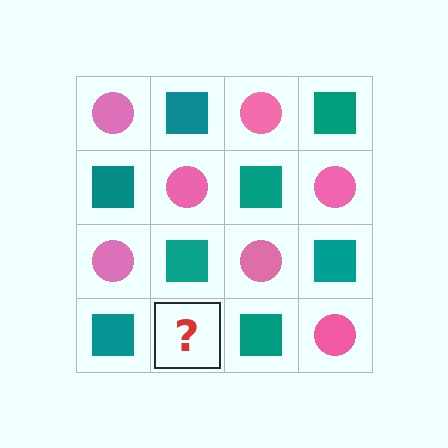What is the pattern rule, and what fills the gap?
The rule is that it alternates pink circle and teal square in a checkerboard pattern. The gap should be filled with a pink circle.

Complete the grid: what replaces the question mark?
The question mark should be replaced with a pink circle.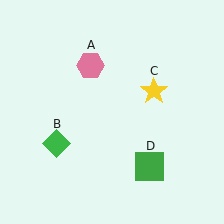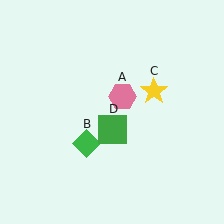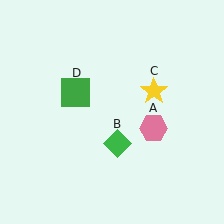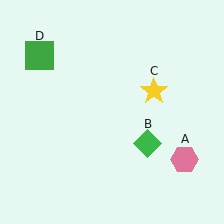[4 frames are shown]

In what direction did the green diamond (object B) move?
The green diamond (object B) moved right.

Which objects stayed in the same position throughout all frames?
Yellow star (object C) remained stationary.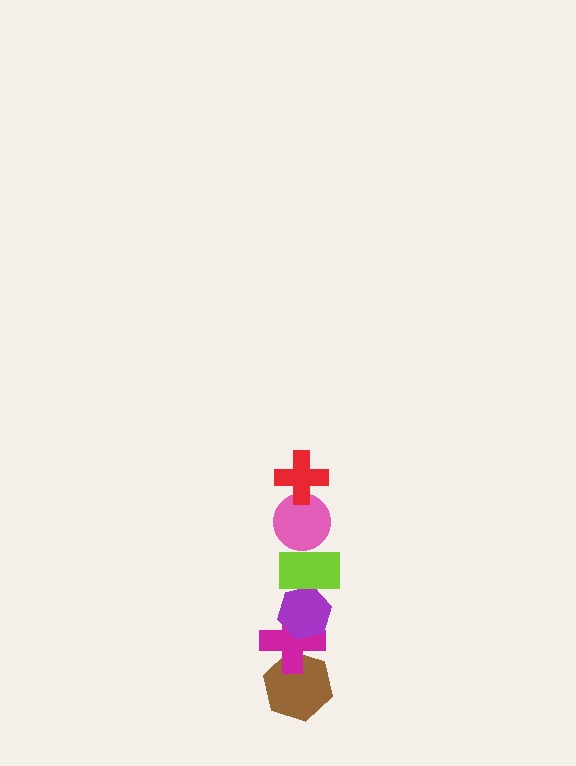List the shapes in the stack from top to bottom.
From top to bottom: the red cross, the pink circle, the lime rectangle, the purple hexagon, the magenta cross, the brown hexagon.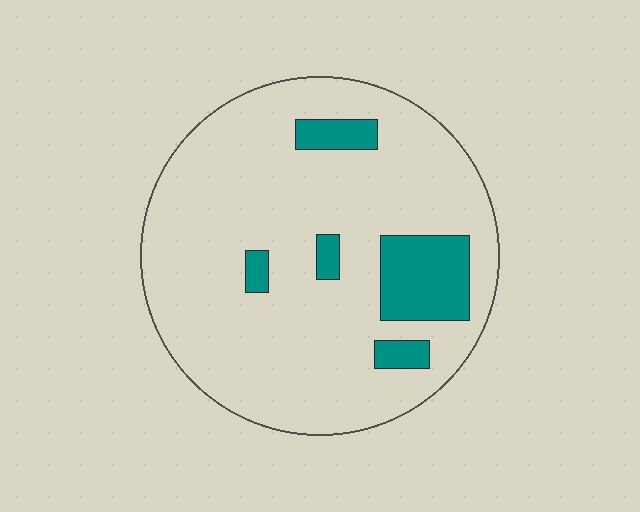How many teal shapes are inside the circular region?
5.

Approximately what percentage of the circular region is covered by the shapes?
Approximately 15%.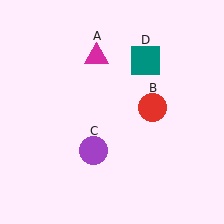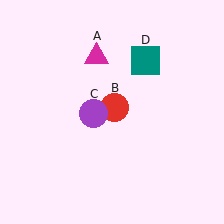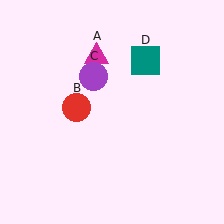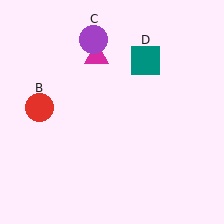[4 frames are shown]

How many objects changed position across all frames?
2 objects changed position: red circle (object B), purple circle (object C).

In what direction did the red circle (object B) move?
The red circle (object B) moved left.